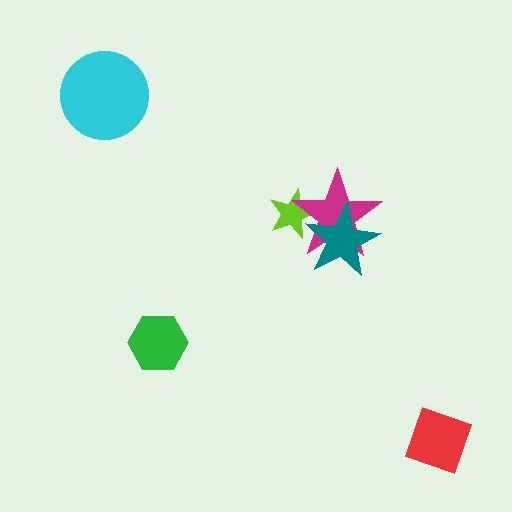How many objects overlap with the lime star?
2 objects overlap with the lime star.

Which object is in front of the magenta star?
The teal star is in front of the magenta star.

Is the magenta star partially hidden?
Yes, it is partially covered by another shape.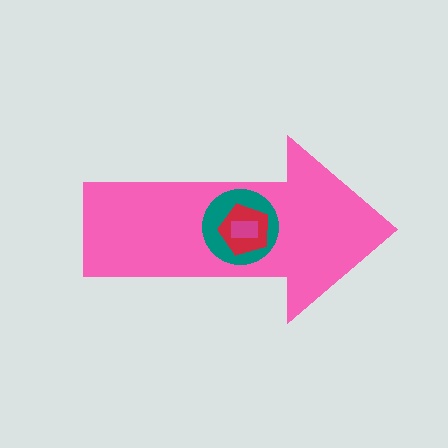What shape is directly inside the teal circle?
The red pentagon.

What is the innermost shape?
The magenta rectangle.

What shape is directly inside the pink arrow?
The teal circle.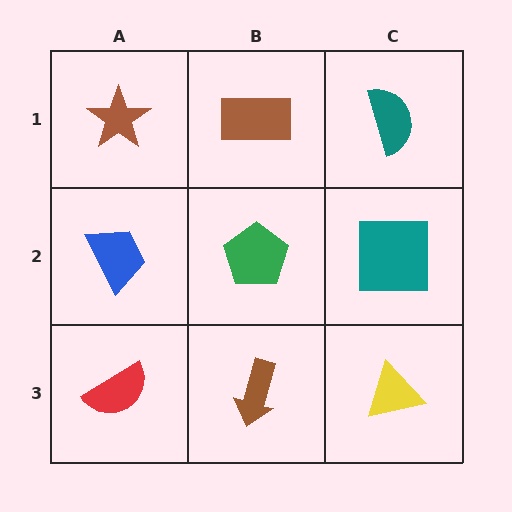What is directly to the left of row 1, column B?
A brown star.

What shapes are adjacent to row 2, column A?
A brown star (row 1, column A), a red semicircle (row 3, column A), a green pentagon (row 2, column B).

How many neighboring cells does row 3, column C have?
2.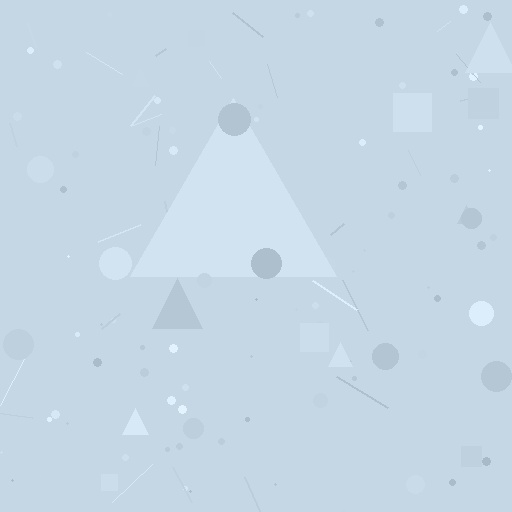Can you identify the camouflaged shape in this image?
The camouflaged shape is a triangle.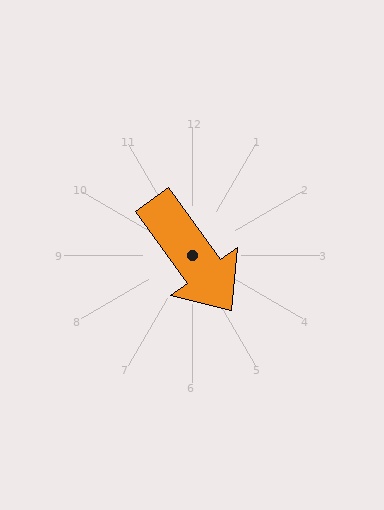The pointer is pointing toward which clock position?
Roughly 5 o'clock.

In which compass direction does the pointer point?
Southeast.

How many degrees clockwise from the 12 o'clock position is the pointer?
Approximately 144 degrees.